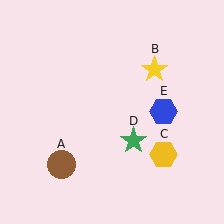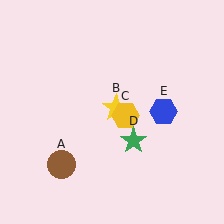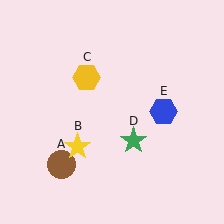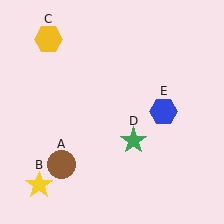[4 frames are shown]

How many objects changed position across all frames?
2 objects changed position: yellow star (object B), yellow hexagon (object C).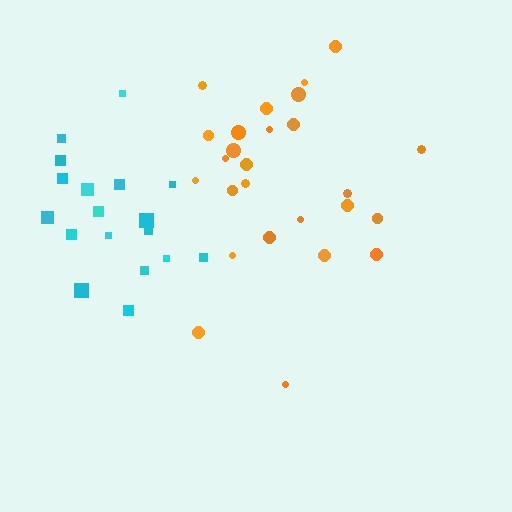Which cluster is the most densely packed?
Cyan.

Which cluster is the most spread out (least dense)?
Orange.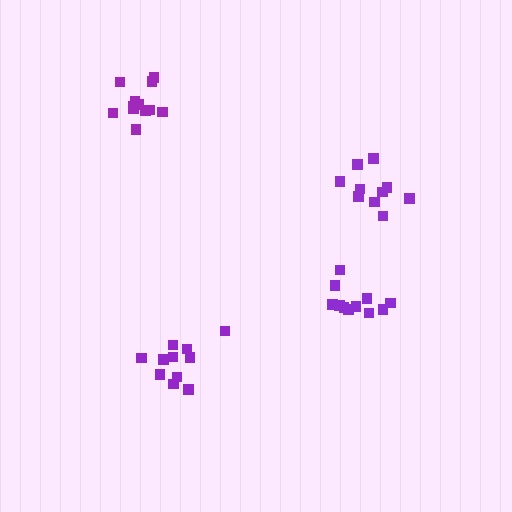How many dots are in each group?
Group 1: 10 dots, Group 2: 11 dots, Group 3: 11 dots, Group 4: 12 dots (44 total).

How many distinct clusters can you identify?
There are 4 distinct clusters.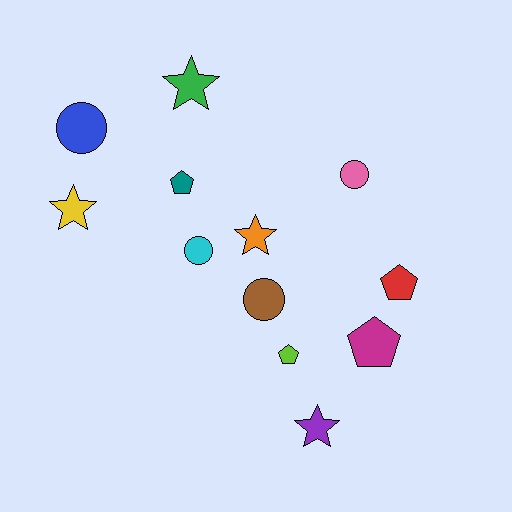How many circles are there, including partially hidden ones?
There are 4 circles.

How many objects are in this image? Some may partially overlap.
There are 12 objects.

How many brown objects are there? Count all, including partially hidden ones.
There is 1 brown object.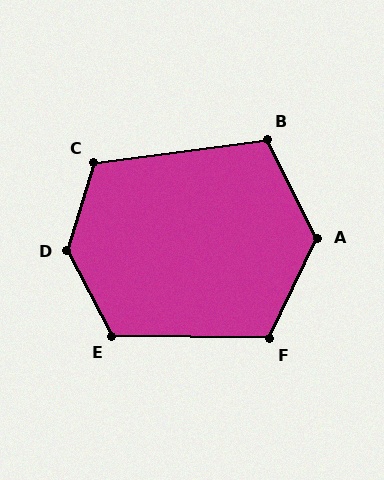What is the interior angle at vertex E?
Approximately 118 degrees (obtuse).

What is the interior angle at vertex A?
Approximately 128 degrees (obtuse).